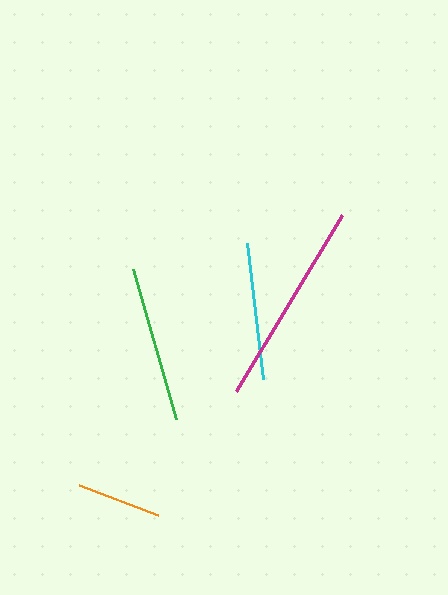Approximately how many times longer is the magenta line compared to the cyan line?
The magenta line is approximately 1.5 times the length of the cyan line.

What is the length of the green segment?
The green segment is approximately 157 pixels long.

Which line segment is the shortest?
The orange line is the shortest at approximately 84 pixels.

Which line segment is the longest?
The magenta line is the longest at approximately 205 pixels.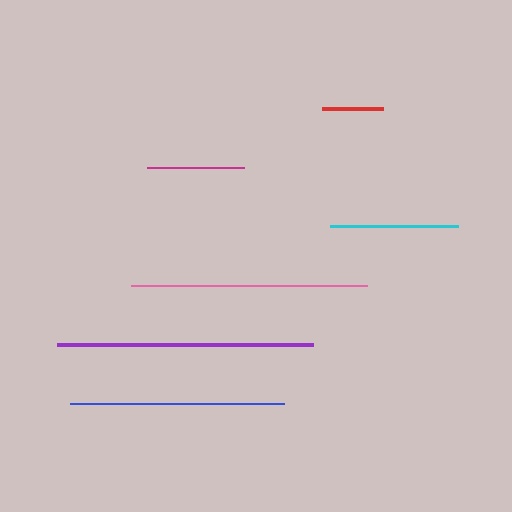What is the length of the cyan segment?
The cyan segment is approximately 129 pixels long.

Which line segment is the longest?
The purple line is the longest at approximately 256 pixels.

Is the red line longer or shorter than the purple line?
The purple line is longer than the red line.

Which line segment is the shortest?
The red line is the shortest at approximately 61 pixels.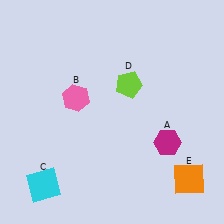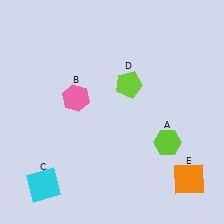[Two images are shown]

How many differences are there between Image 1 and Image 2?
There is 1 difference between the two images.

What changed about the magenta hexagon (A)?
In Image 1, A is magenta. In Image 2, it changed to lime.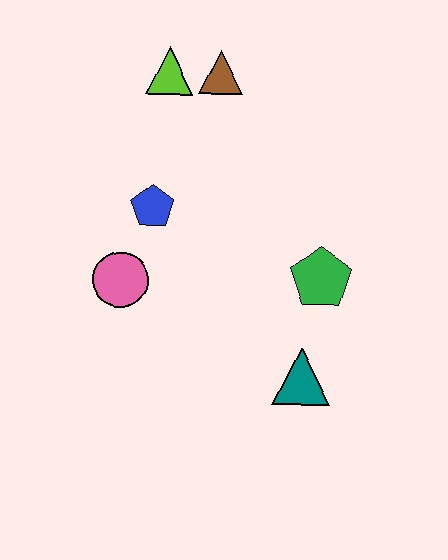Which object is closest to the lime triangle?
The brown triangle is closest to the lime triangle.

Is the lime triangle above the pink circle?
Yes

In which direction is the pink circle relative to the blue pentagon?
The pink circle is below the blue pentagon.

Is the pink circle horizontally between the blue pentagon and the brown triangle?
No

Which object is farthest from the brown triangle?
The teal triangle is farthest from the brown triangle.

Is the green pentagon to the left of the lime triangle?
No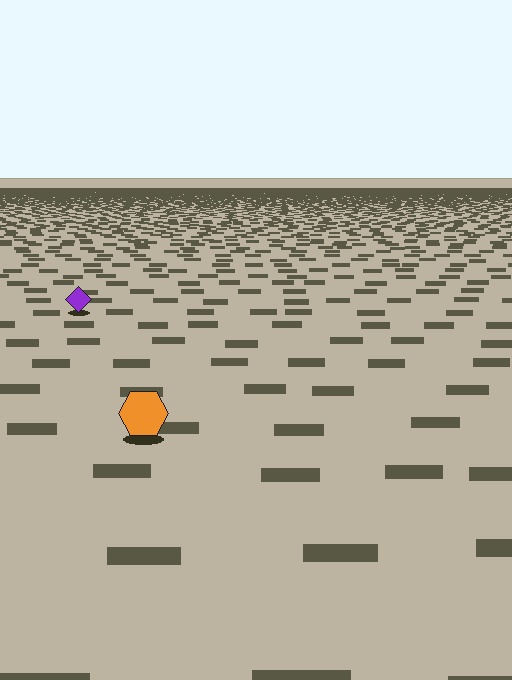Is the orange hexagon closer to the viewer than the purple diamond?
Yes. The orange hexagon is closer — you can tell from the texture gradient: the ground texture is coarser near it.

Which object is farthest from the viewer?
The purple diamond is farthest from the viewer. It appears smaller and the ground texture around it is denser.